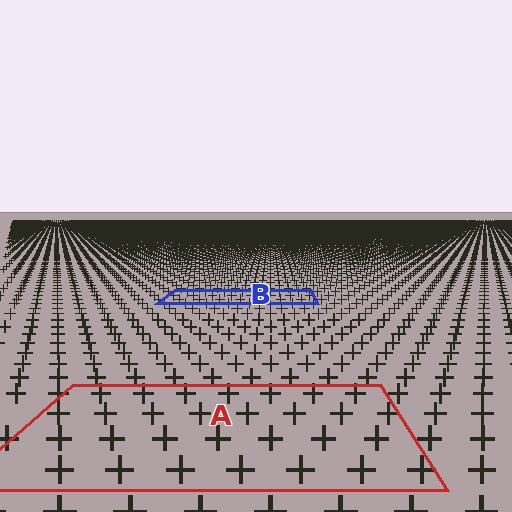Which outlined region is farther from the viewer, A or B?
Region B is farther from the viewer — the texture elements inside it appear smaller and more densely packed.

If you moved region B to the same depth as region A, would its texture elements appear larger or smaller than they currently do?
They would appear larger. At a closer depth, the same texture elements are projected at a bigger on-screen size.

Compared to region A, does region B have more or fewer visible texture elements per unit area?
Region B has more texture elements per unit area — they are packed more densely because it is farther away.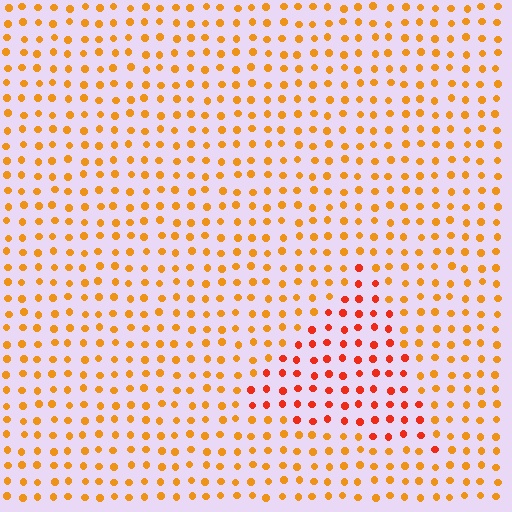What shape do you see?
I see a triangle.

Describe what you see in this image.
The image is filled with small orange elements in a uniform arrangement. A triangle-shaped region is visible where the elements are tinted to a slightly different hue, forming a subtle color boundary.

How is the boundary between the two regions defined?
The boundary is defined purely by a slight shift in hue (about 30 degrees). Spacing, size, and orientation are identical on both sides.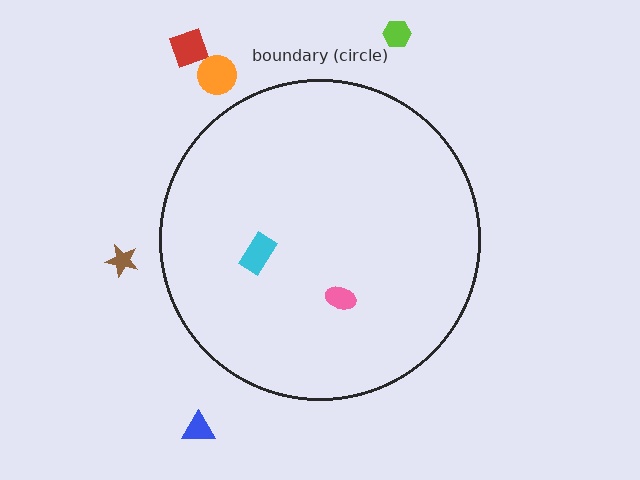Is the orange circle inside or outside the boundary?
Outside.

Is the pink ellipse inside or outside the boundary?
Inside.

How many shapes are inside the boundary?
2 inside, 5 outside.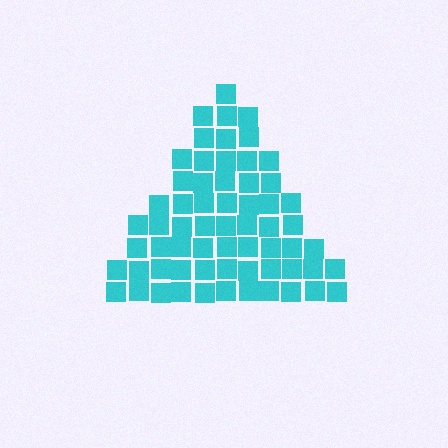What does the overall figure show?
The overall figure shows a triangle.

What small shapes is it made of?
It is made of small squares.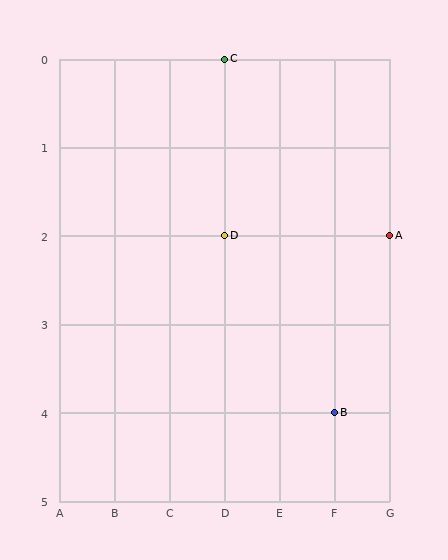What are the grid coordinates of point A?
Point A is at grid coordinates (G, 2).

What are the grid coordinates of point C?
Point C is at grid coordinates (D, 0).